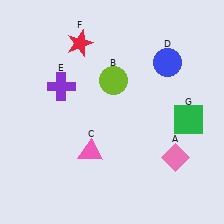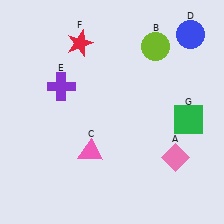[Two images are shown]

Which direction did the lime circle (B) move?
The lime circle (B) moved right.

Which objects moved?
The objects that moved are: the lime circle (B), the blue circle (D).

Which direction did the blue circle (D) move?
The blue circle (D) moved up.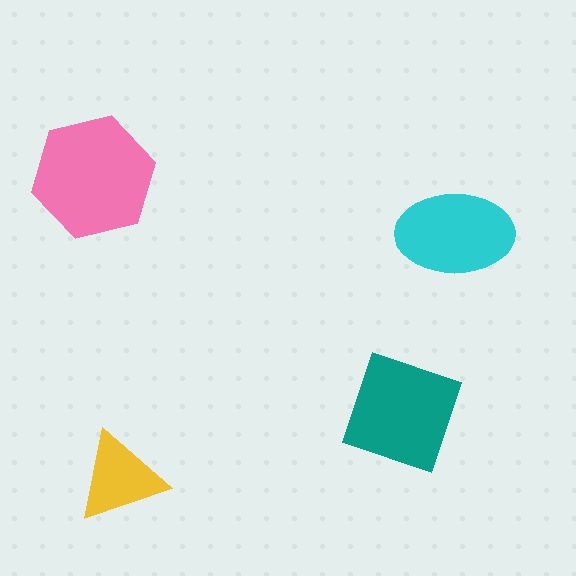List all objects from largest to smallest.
The pink hexagon, the teal square, the cyan ellipse, the yellow triangle.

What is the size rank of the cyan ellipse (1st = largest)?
3rd.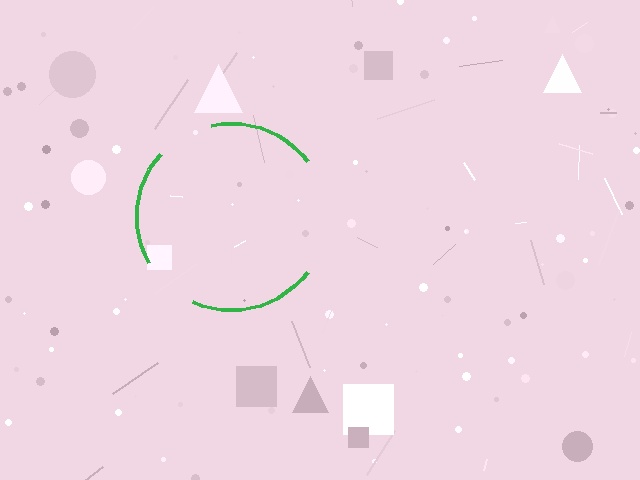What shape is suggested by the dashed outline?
The dashed outline suggests a circle.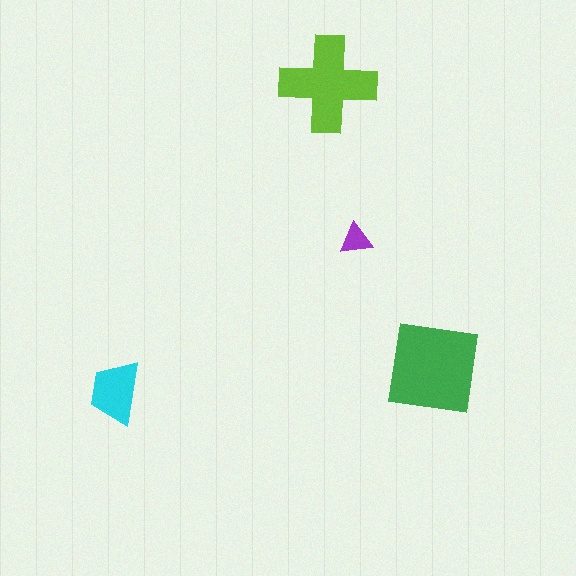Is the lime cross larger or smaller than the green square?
Smaller.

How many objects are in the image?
There are 4 objects in the image.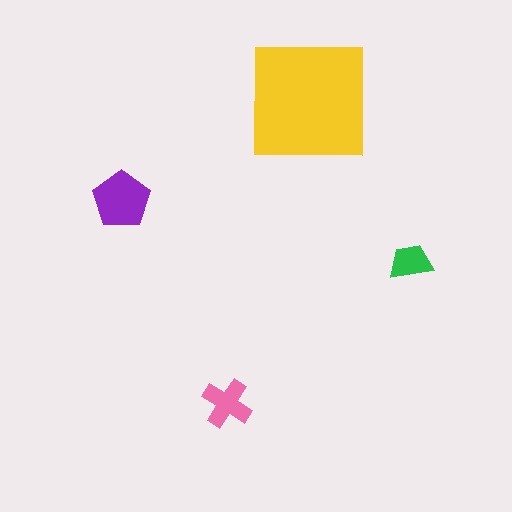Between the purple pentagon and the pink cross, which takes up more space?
The purple pentagon.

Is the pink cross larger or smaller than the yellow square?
Smaller.